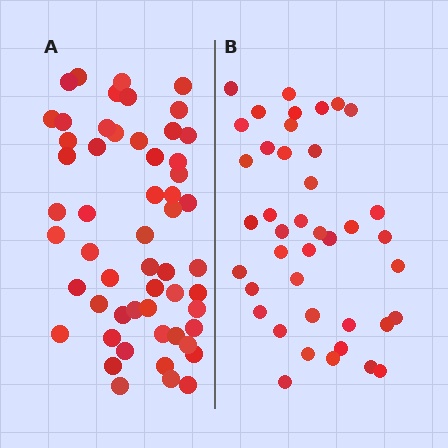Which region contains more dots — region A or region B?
Region A (the left region) has more dots.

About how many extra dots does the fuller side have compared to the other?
Region A has approximately 15 more dots than region B.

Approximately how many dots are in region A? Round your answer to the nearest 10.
About 60 dots. (The exact count is 55, which rounds to 60.)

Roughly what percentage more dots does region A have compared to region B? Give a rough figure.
About 35% more.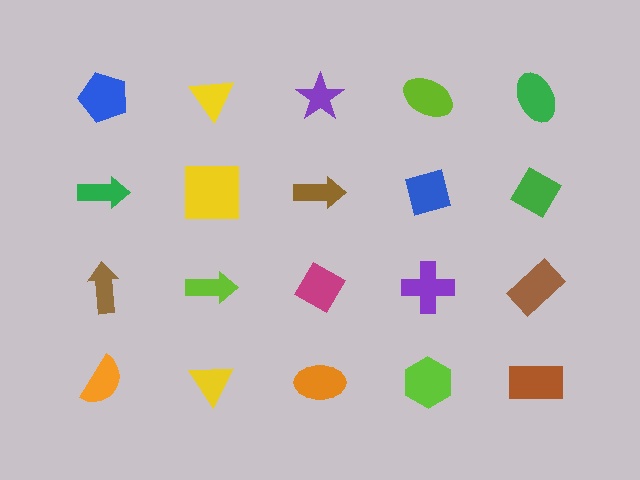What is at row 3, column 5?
A brown rectangle.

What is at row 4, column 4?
A lime hexagon.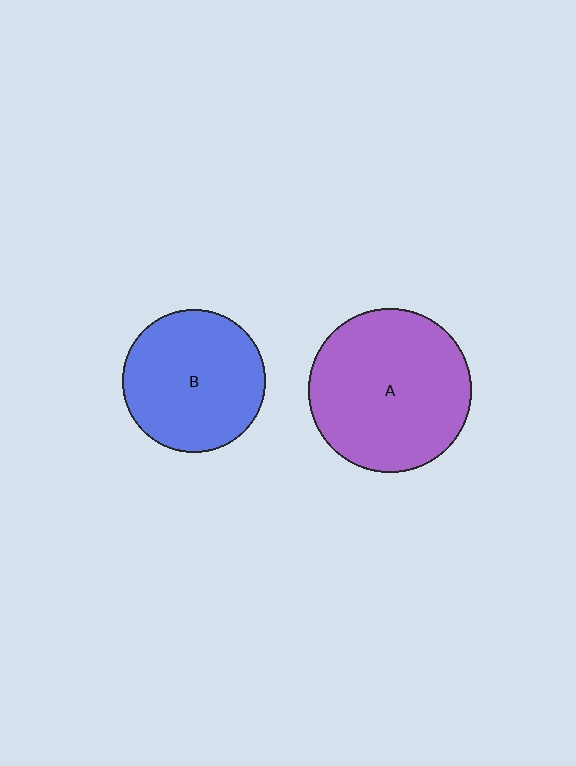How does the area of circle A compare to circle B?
Approximately 1.3 times.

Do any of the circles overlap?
No, none of the circles overlap.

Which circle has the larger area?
Circle A (purple).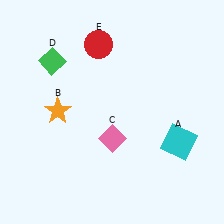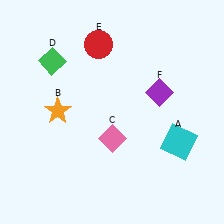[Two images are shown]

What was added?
A purple diamond (F) was added in Image 2.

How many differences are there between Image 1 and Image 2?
There is 1 difference between the two images.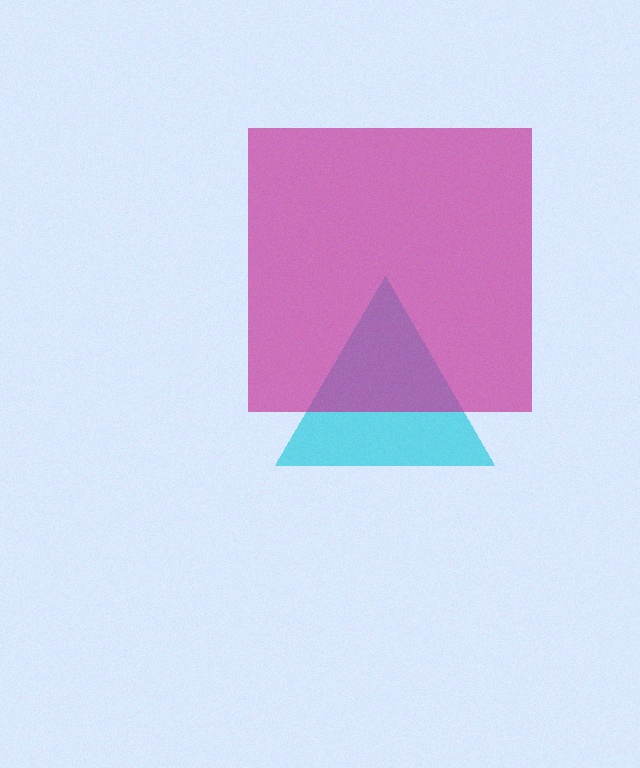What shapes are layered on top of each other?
The layered shapes are: a cyan triangle, a magenta square.